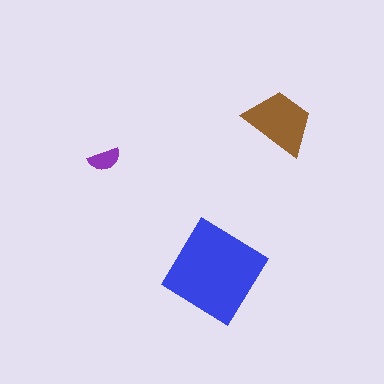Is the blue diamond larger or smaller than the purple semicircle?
Larger.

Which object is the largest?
The blue diamond.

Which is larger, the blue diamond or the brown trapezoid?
The blue diamond.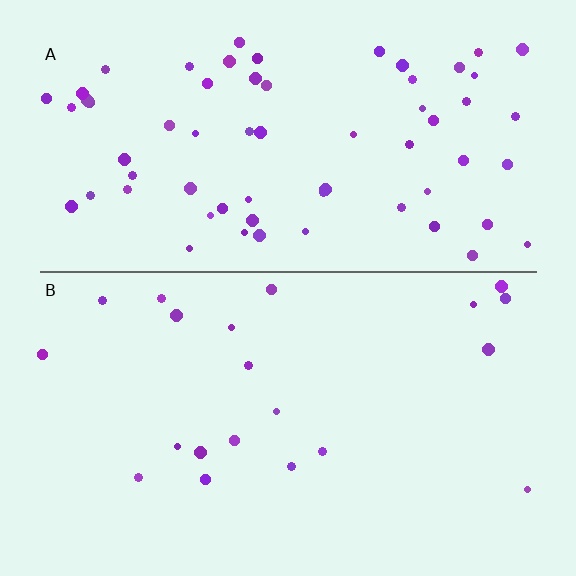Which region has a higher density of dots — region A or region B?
A (the top).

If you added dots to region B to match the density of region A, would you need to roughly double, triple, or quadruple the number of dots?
Approximately triple.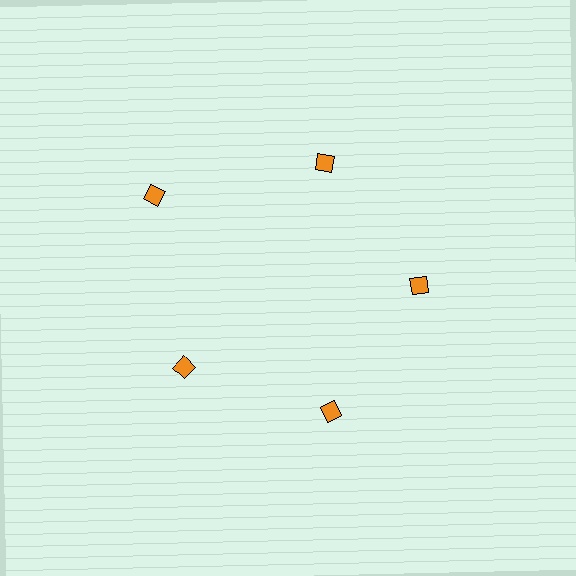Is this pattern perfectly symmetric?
No. The 5 orange diamonds are arranged in a ring, but one element near the 10 o'clock position is pushed outward from the center, breaking the 5-fold rotational symmetry.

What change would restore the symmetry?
The symmetry would be restored by moving it inward, back onto the ring so that all 5 diamonds sit at equal angles and equal distance from the center.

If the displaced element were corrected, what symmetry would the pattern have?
It would have 5-fold rotational symmetry — the pattern would map onto itself every 72 degrees.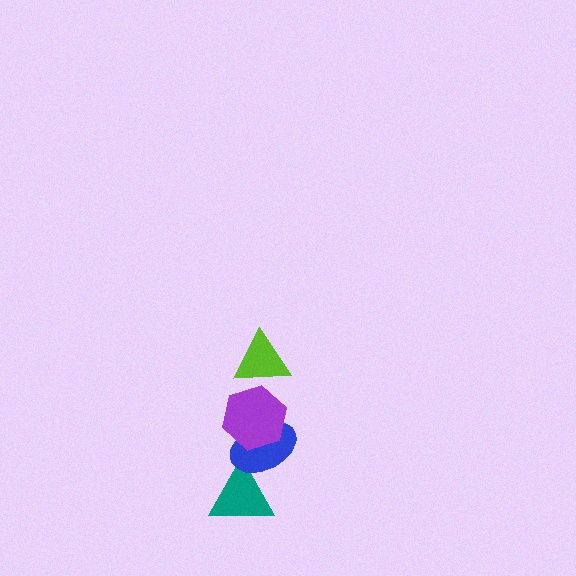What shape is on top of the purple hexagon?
The lime triangle is on top of the purple hexagon.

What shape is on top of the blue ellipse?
The purple hexagon is on top of the blue ellipse.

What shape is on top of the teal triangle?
The blue ellipse is on top of the teal triangle.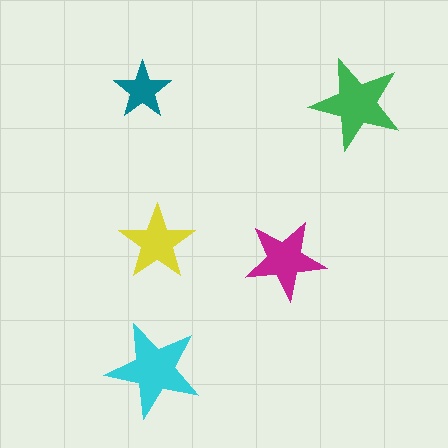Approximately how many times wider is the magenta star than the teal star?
About 1.5 times wider.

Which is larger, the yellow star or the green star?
The green one.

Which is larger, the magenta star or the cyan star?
The cyan one.